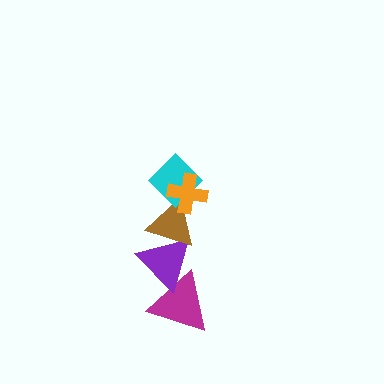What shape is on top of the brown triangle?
The cyan diamond is on top of the brown triangle.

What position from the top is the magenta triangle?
The magenta triangle is 5th from the top.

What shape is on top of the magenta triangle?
The purple triangle is on top of the magenta triangle.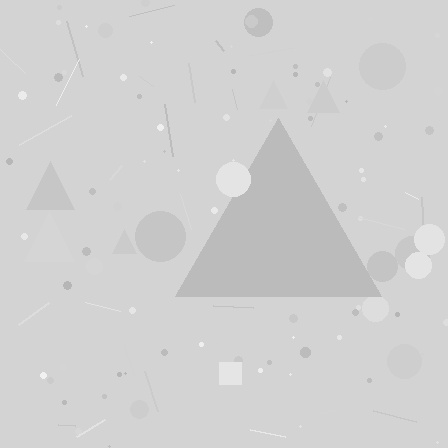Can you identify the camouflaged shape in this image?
The camouflaged shape is a triangle.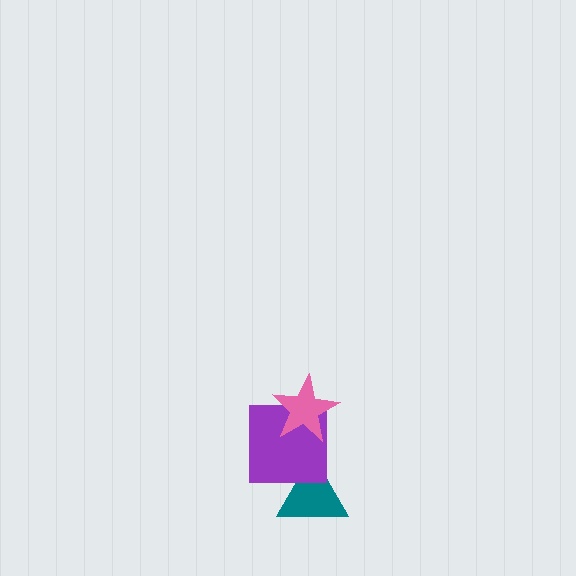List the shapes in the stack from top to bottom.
From top to bottom: the pink star, the purple square, the teal triangle.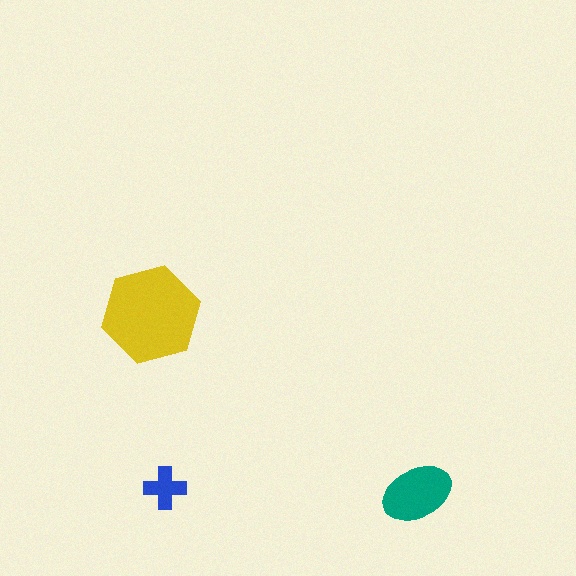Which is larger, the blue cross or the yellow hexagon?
The yellow hexagon.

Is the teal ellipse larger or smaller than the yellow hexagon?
Smaller.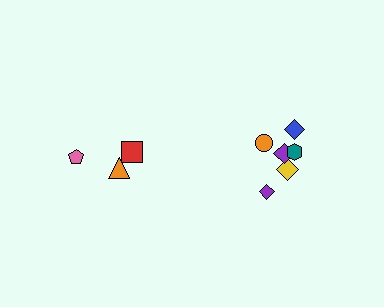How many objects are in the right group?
There are 6 objects.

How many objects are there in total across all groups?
There are 9 objects.